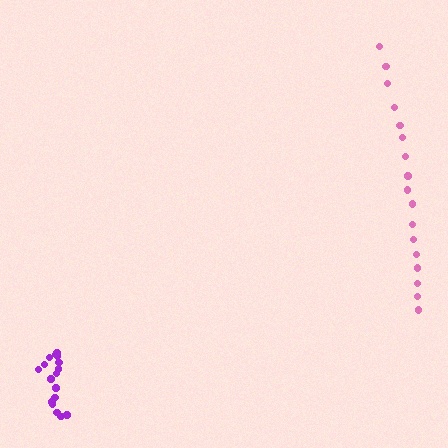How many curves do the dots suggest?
There are 2 distinct paths.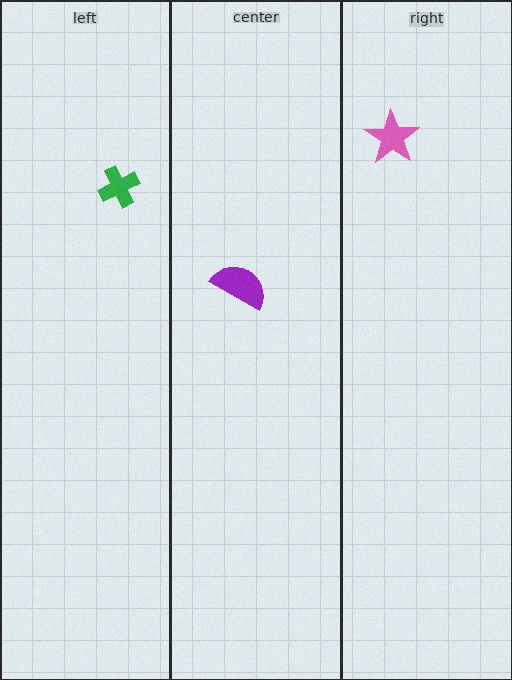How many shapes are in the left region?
1.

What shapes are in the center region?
The purple semicircle.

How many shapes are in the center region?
1.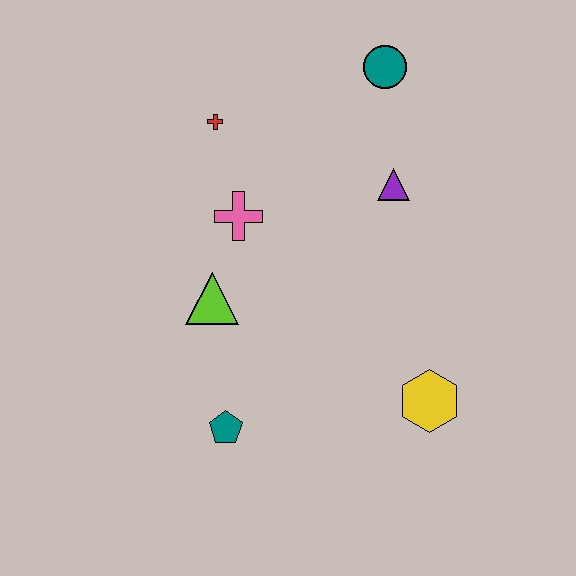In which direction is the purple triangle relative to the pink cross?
The purple triangle is to the right of the pink cross.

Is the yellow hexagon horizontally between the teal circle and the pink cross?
No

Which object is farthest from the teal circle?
The teal pentagon is farthest from the teal circle.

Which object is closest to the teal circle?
The purple triangle is closest to the teal circle.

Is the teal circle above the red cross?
Yes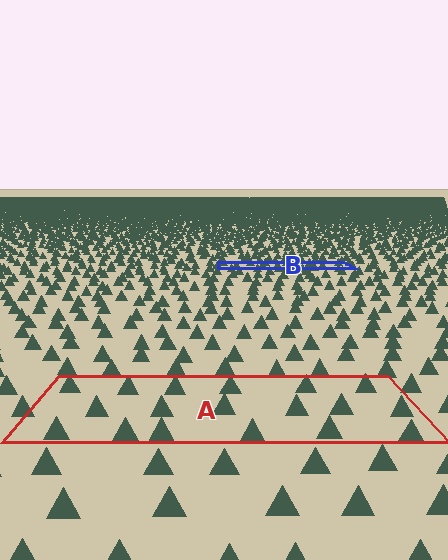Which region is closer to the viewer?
Region A is closer. The texture elements there are larger and more spread out.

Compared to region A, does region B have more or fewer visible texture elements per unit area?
Region B has more texture elements per unit area — they are packed more densely because it is farther away.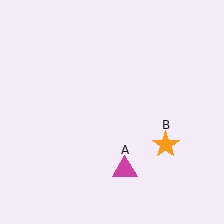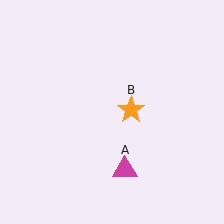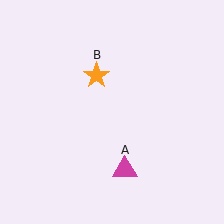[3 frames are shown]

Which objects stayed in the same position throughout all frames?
Magenta triangle (object A) remained stationary.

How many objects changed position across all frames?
1 object changed position: orange star (object B).